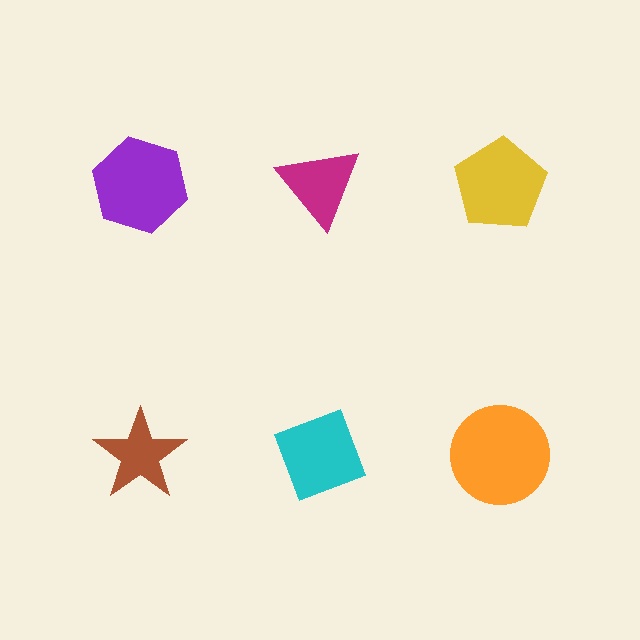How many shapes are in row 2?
3 shapes.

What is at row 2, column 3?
An orange circle.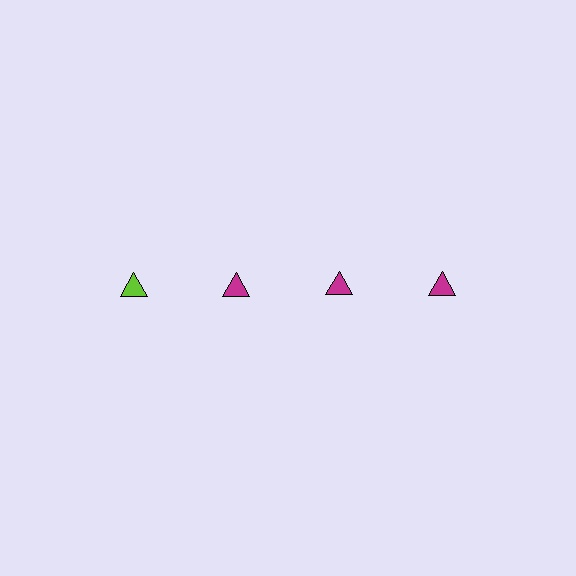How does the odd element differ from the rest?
It has a different color: lime instead of magenta.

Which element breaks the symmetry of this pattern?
The lime triangle in the top row, leftmost column breaks the symmetry. All other shapes are magenta triangles.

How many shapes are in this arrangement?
There are 4 shapes arranged in a grid pattern.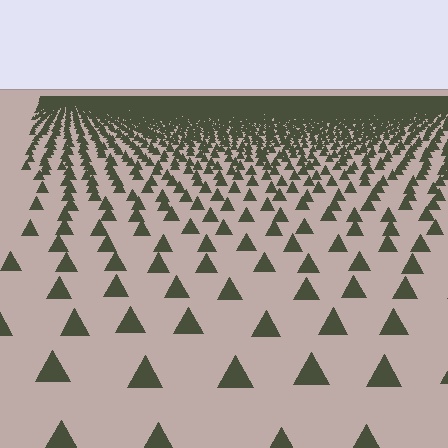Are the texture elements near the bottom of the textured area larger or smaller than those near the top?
Larger. Near the bottom, elements are closer to the viewer and appear at a bigger on-screen size.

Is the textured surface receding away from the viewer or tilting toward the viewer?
The surface is receding away from the viewer. Texture elements get smaller and denser toward the top.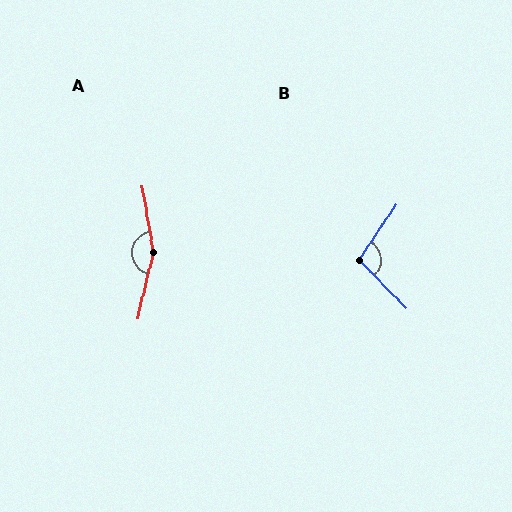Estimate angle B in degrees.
Approximately 102 degrees.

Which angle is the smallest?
B, at approximately 102 degrees.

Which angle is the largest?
A, at approximately 157 degrees.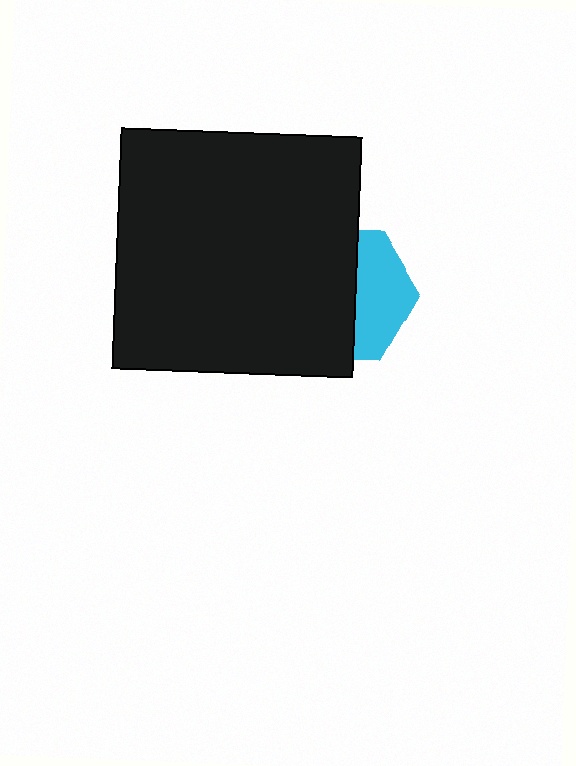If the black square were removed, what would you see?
You would see the complete cyan hexagon.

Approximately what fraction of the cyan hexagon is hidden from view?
Roughly 61% of the cyan hexagon is hidden behind the black square.